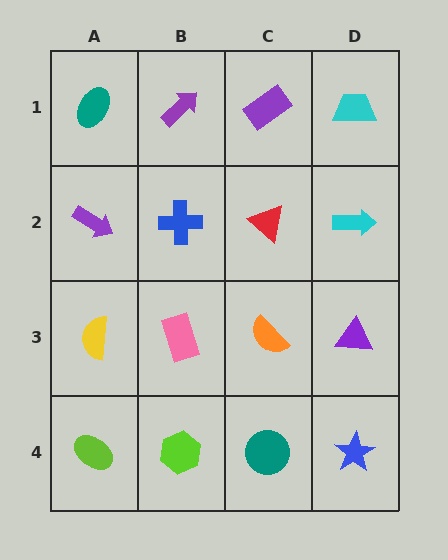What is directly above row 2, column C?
A purple rectangle.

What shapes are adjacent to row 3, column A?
A purple arrow (row 2, column A), a lime ellipse (row 4, column A), a pink rectangle (row 3, column B).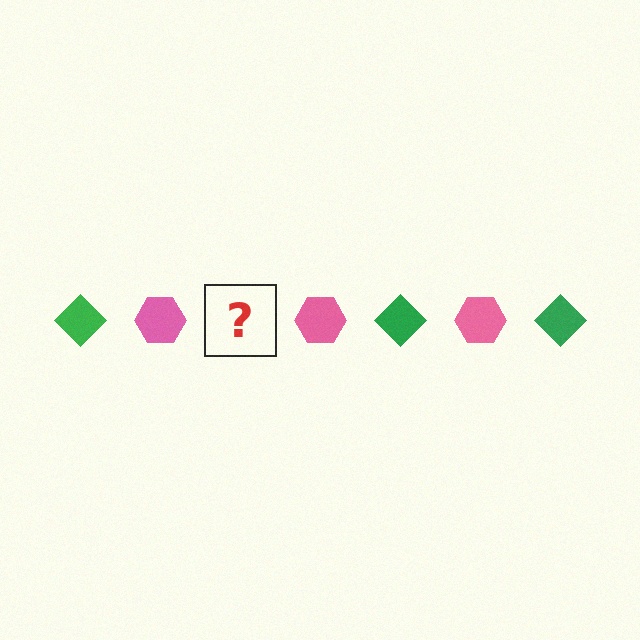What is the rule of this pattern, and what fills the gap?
The rule is that the pattern alternates between green diamond and pink hexagon. The gap should be filled with a green diamond.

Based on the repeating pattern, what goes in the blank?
The blank should be a green diamond.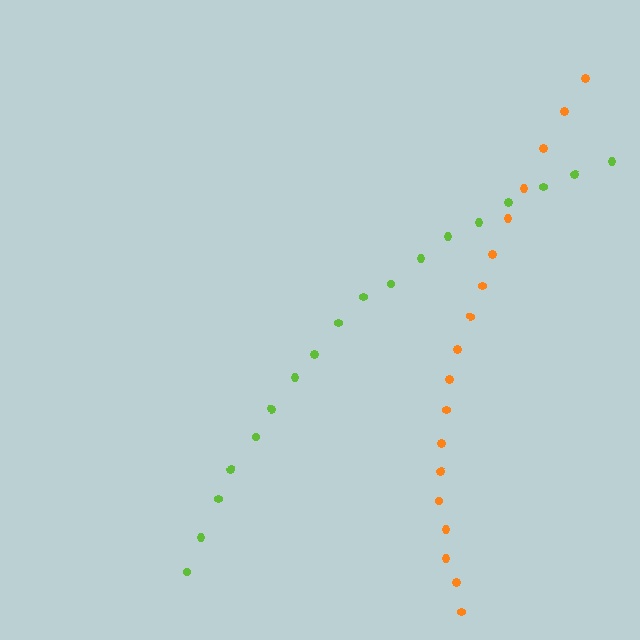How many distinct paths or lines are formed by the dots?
There are 2 distinct paths.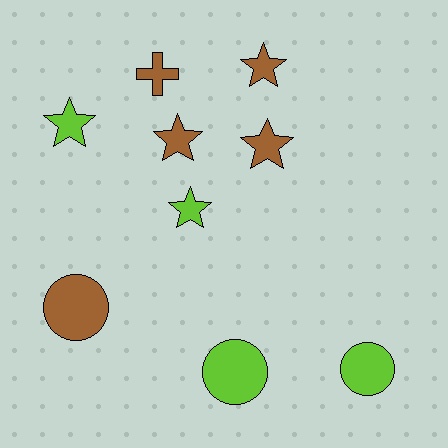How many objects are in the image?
There are 9 objects.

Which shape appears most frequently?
Star, with 5 objects.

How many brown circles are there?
There is 1 brown circle.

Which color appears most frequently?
Brown, with 5 objects.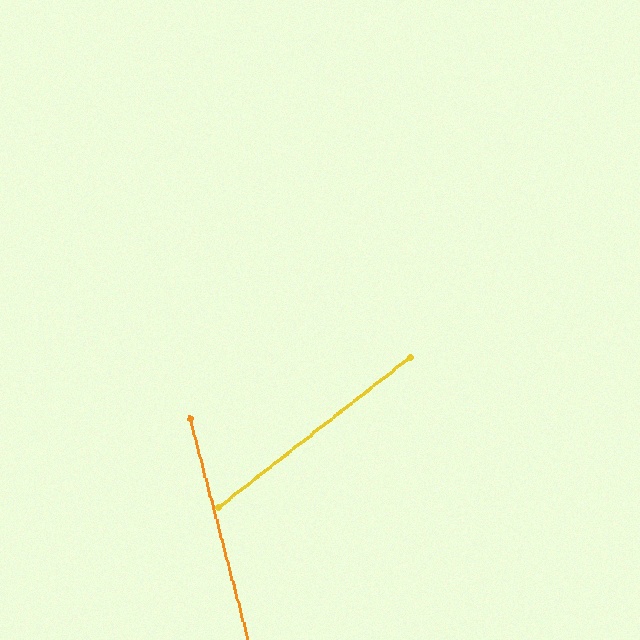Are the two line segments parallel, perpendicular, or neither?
Neither parallel nor perpendicular — they differ by about 67°.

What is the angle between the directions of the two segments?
Approximately 67 degrees.